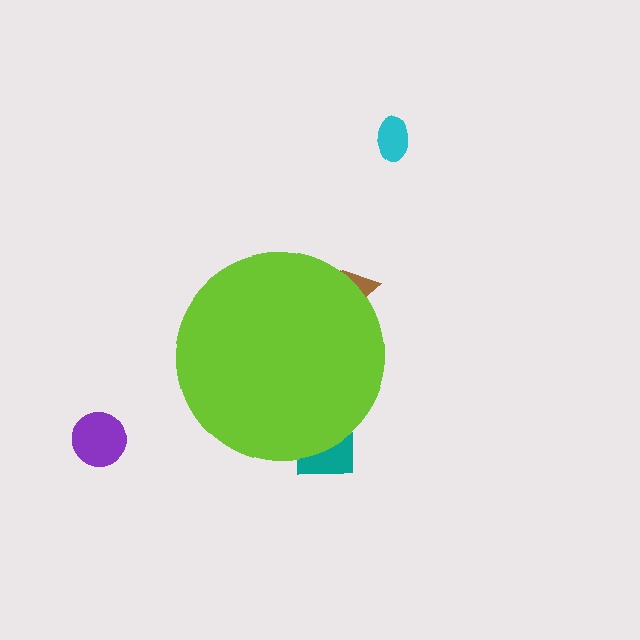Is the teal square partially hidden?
Yes, the teal square is partially hidden behind the lime circle.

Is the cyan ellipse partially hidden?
No, the cyan ellipse is fully visible.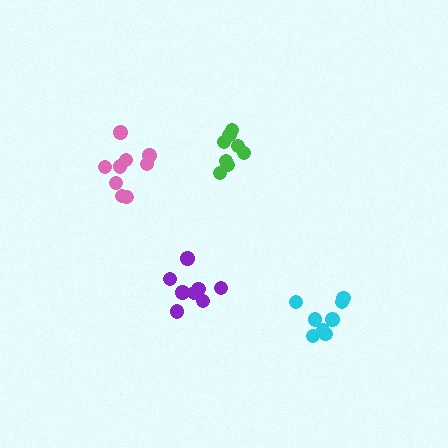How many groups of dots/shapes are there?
There are 4 groups.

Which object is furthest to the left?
The pink cluster is leftmost.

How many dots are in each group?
Group 1: 8 dots, Group 2: 9 dots, Group 3: 8 dots, Group 4: 9 dots (34 total).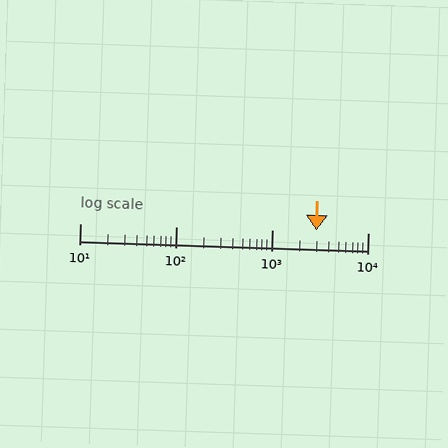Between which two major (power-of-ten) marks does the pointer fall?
The pointer is between 1000 and 10000.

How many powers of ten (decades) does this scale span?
The scale spans 3 decades, from 10 to 10000.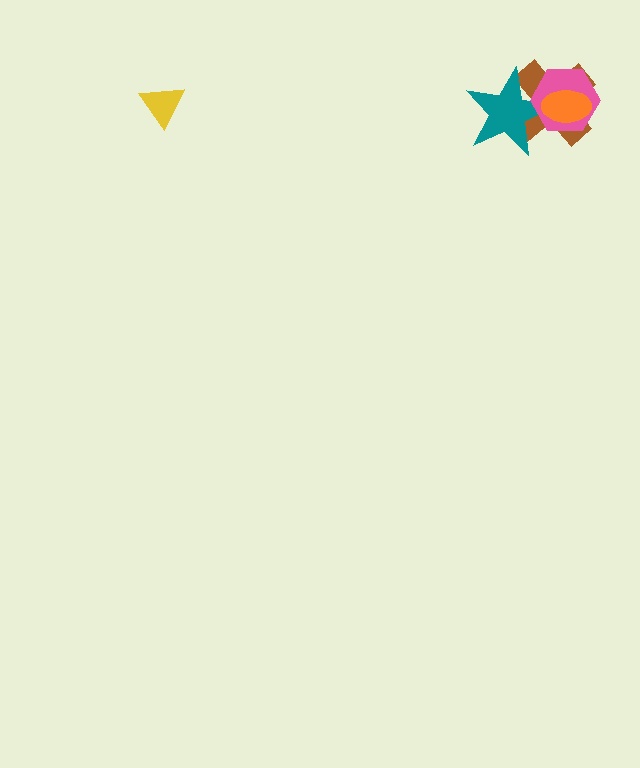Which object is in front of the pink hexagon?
The orange ellipse is in front of the pink hexagon.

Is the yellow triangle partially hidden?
No, no other shape covers it.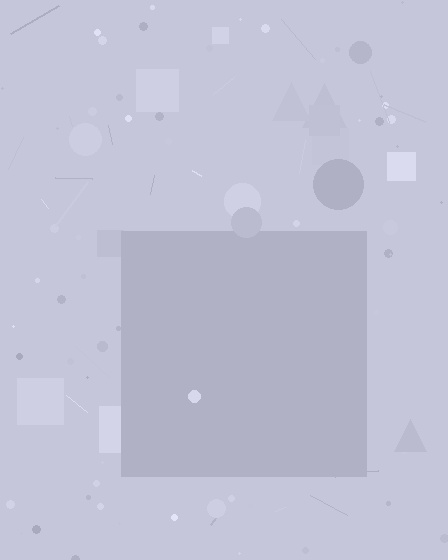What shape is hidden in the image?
A square is hidden in the image.